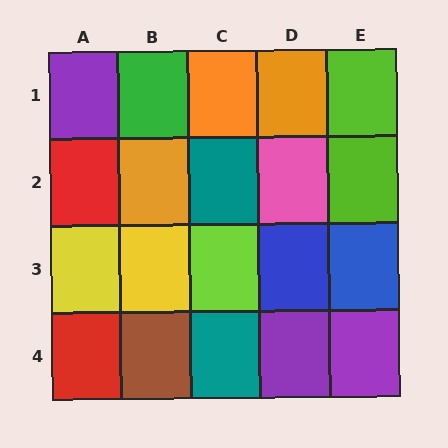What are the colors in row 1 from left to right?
Purple, green, orange, orange, lime.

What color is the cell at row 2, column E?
Lime.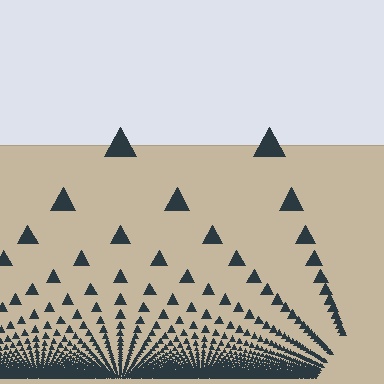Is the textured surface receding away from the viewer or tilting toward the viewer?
The surface appears to tilt toward the viewer. Texture elements get larger and sparser toward the top.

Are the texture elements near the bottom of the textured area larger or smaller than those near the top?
Smaller. The gradient is inverted — elements near the bottom are smaller and denser.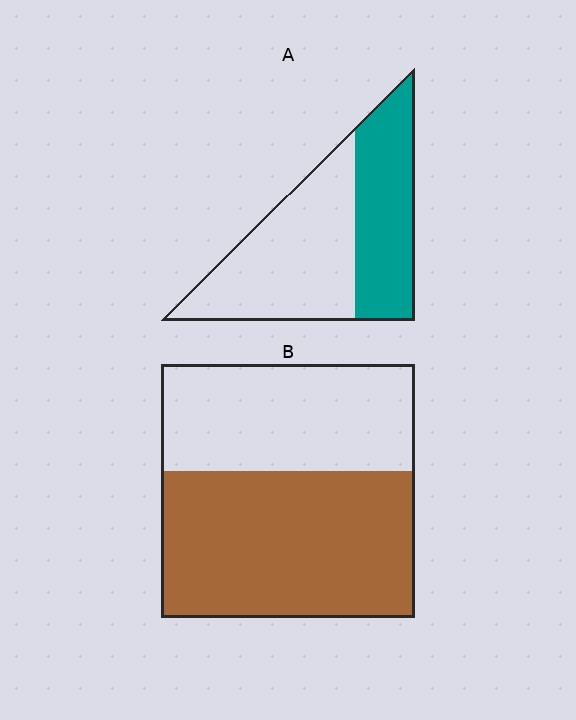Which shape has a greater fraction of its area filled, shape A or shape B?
Shape B.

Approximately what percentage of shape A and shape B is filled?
A is approximately 40% and B is approximately 60%.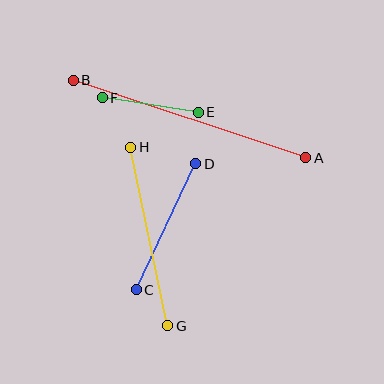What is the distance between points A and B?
The distance is approximately 245 pixels.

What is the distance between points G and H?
The distance is approximately 182 pixels.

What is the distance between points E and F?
The distance is approximately 97 pixels.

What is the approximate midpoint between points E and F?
The midpoint is at approximately (150, 105) pixels.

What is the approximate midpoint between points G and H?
The midpoint is at approximately (149, 237) pixels.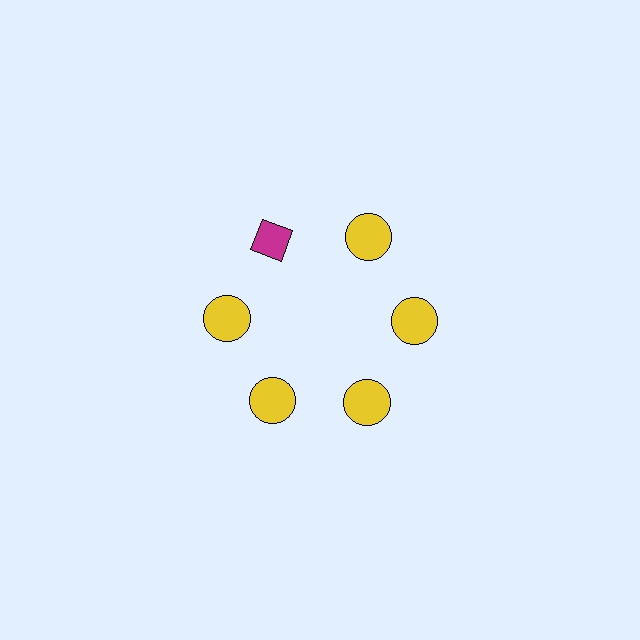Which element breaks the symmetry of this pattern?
The magenta diamond at roughly the 11 o'clock position breaks the symmetry. All other shapes are yellow circles.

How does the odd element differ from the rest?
It differs in both color (magenta instead of yellow) and shape (diamond instead of circle).